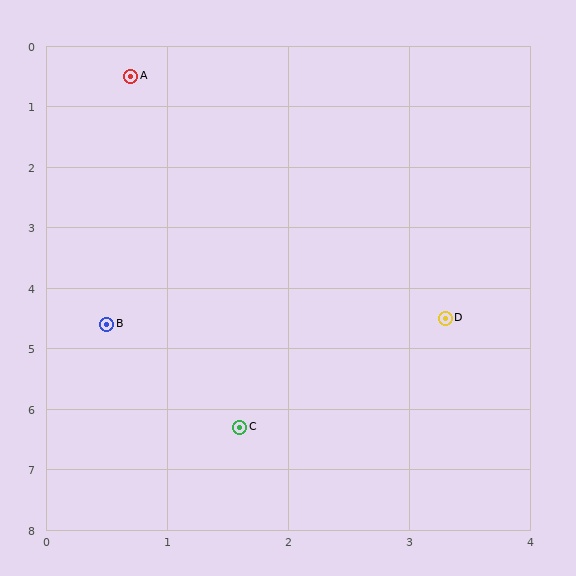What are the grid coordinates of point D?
Point D is at approximately (3.3, 4.5).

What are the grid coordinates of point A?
Point A is at approximately (0.7, 0.5).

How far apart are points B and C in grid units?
Points B and C are about 2.0 grid units apart.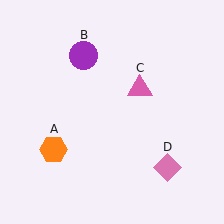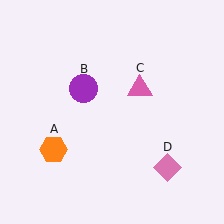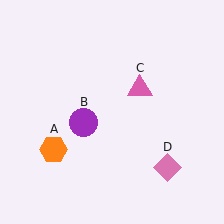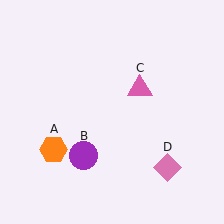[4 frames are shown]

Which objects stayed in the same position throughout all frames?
Orange hexagon (object A) and pink triangle (object C) and pink diamond (object D) remained stationary.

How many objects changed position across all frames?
1 object changed position: purple circle (object B).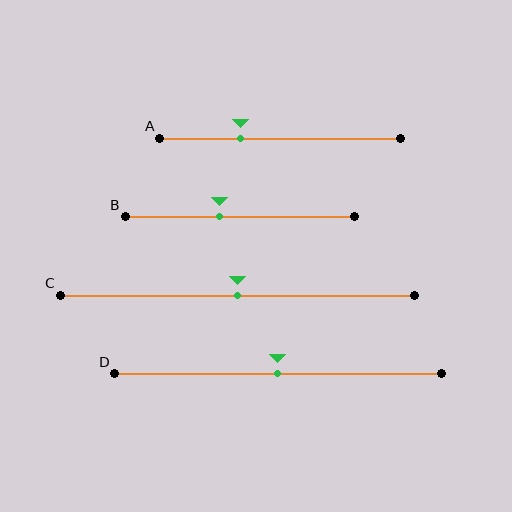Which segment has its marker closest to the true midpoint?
Segment C has its marker closest to the true midpoint.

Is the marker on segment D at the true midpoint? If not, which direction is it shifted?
Yes, the marker on segment D is at the true midpoint.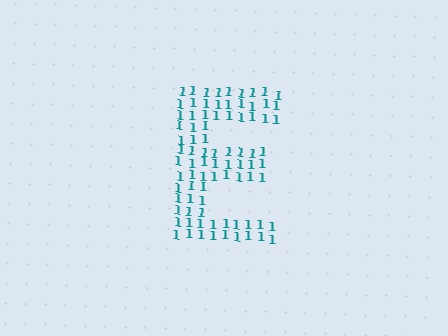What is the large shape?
The large shape is the letter E.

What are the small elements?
The small elements are digit 1's.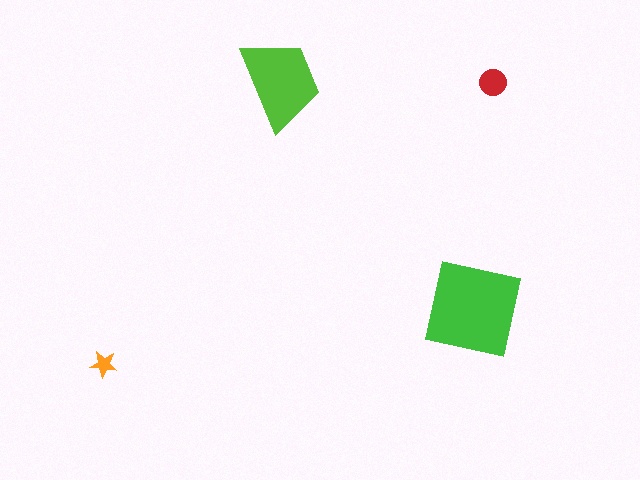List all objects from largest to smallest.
The green square, the lime trapezoid, the red circle, the orange star.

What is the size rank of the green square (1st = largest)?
1st.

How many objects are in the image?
There are 4 objects in the image.